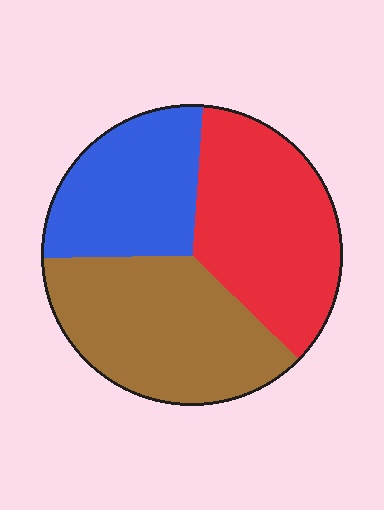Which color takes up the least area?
Blue, at roughly 25%.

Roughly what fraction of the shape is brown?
Brown covers roughly 35% of the shape.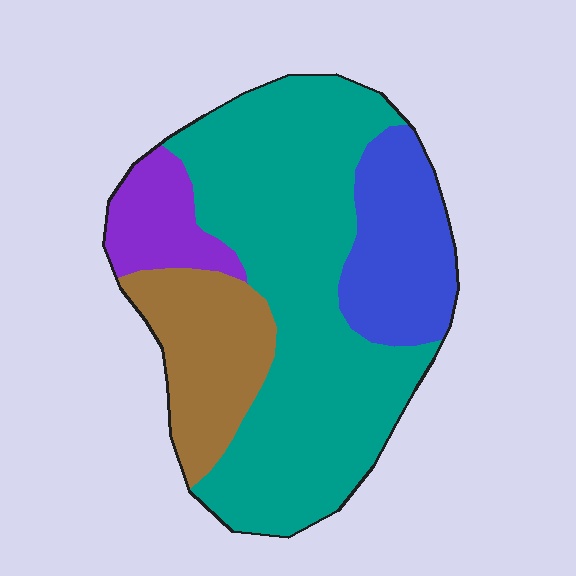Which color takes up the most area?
Teal, at roughly 55%.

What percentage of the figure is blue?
Blue takes up about one sixth (1/6) of the figure.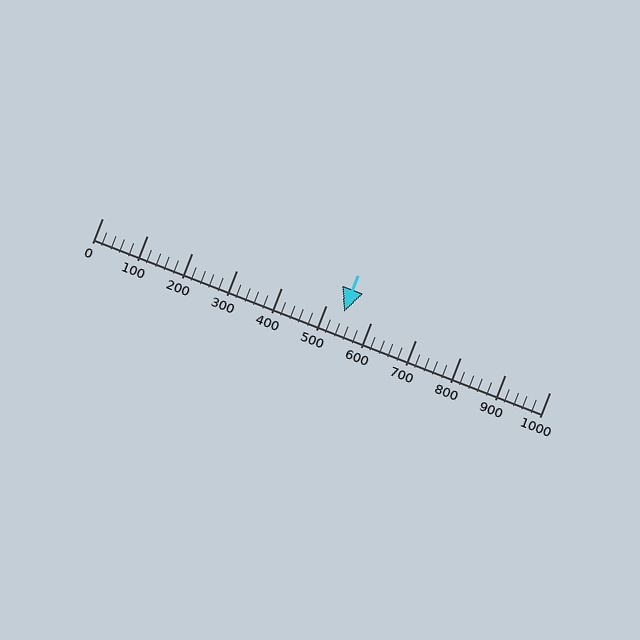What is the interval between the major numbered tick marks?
The major tick marks are spaced 100 units apart.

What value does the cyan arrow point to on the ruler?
The cyan arrow points to approximately 540.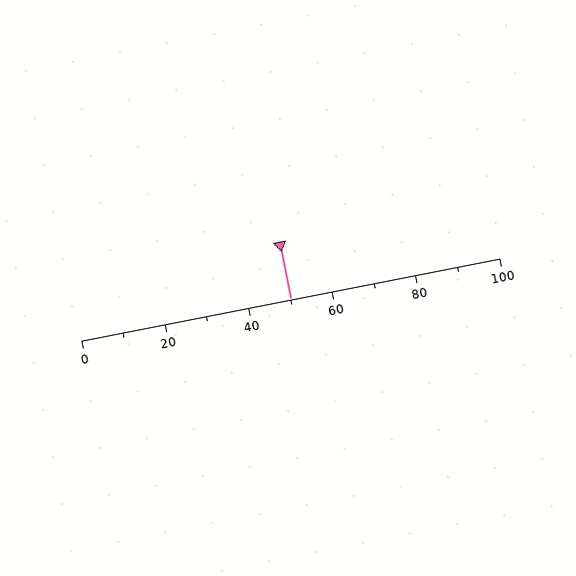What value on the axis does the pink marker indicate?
The marker indicates approximately 50.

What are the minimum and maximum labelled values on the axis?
The axis runs from 0 to 100.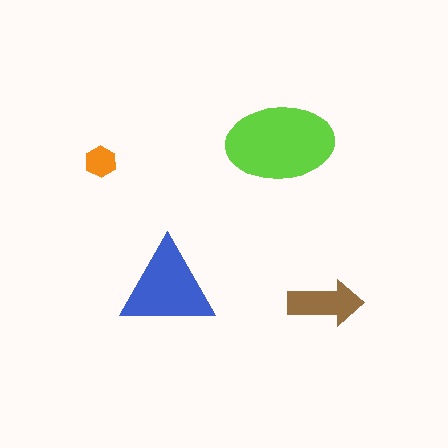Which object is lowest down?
The brown arrow is bottommost.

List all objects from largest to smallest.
The lime ellipse, the blue triangle, the brown arrow, the orange hexagon.